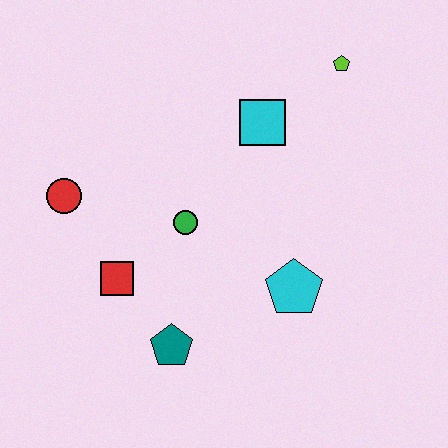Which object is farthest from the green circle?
The lime pentagon is farthest from the green circle.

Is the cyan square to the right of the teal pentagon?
Yes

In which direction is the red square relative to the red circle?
The red square is below the red circle.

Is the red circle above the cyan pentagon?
Yes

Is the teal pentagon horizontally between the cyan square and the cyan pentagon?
No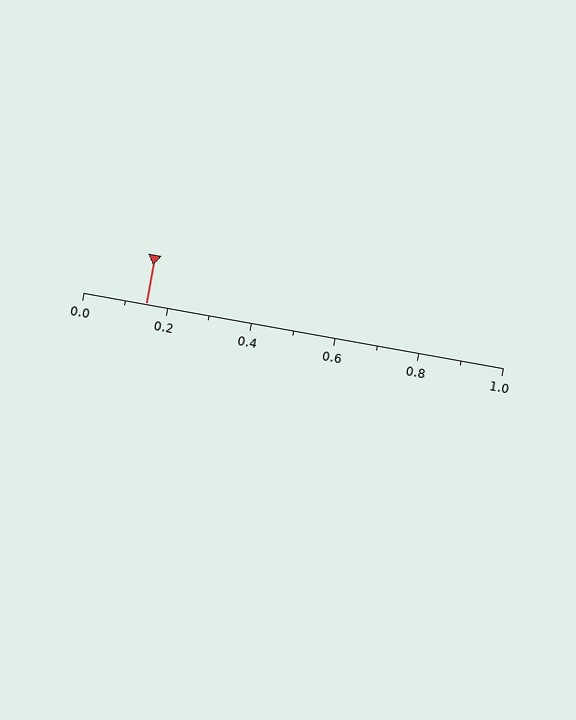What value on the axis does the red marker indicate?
The marker indicates approximately 0.15.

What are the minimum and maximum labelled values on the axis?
The axis runs from 0.0 to 1.0.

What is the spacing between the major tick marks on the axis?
The major ticks are spaced 0.2 apart.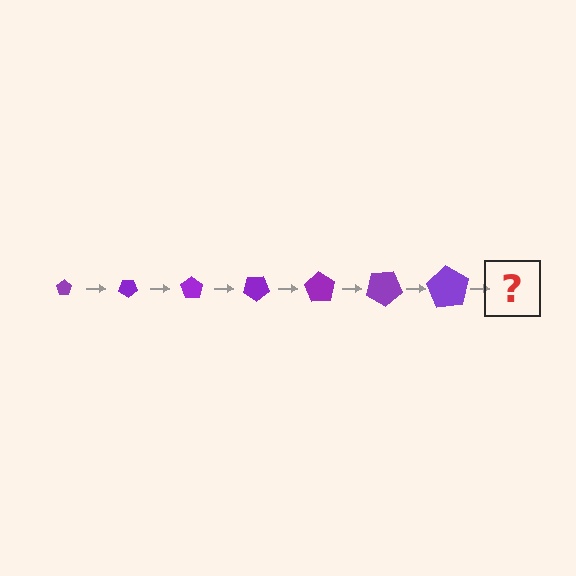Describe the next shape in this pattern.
It should be a pentagon, larger than the previous one and rotated 245 degrees from the start.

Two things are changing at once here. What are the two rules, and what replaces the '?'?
The two rules are that the pentagon grows larger each step and it rotates 35 degrees each step. The '?' should be a pentagon, larger than the previous one and rotated 245 degrees from the start.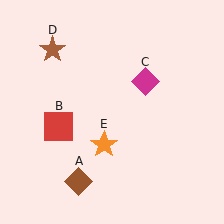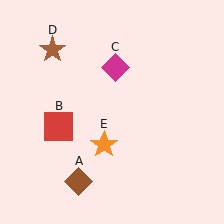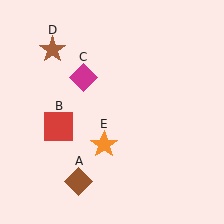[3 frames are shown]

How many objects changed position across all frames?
1 object changed position: magenta diamond (object C).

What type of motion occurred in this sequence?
The magenta diamond (object C) rotated counterclockwise around the center of the scene.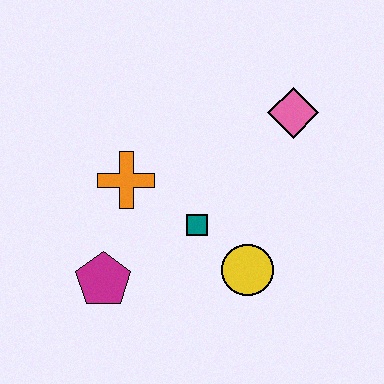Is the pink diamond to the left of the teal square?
No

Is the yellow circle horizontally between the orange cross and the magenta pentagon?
No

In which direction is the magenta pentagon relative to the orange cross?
The magenta pentagon is below the orange cross.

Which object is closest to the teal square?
The yellow circle is closest to the teal square.